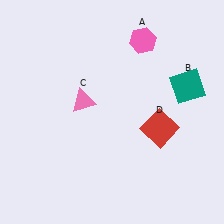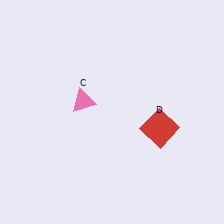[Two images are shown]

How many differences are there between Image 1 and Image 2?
There are 2 differences between the two images.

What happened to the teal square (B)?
The teal square (B) was removed in Image 2. It was in the top-right area of Image 1.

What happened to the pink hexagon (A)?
The pink hexagon (A) was removed in Image 2. It was in the top-right area of Image 1.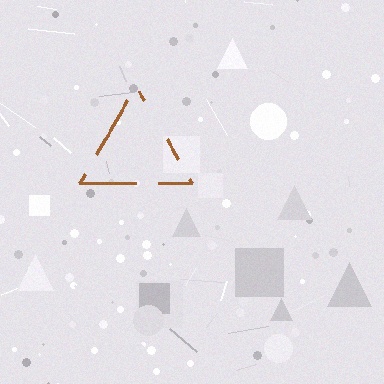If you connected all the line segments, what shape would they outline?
They would outline a triangle.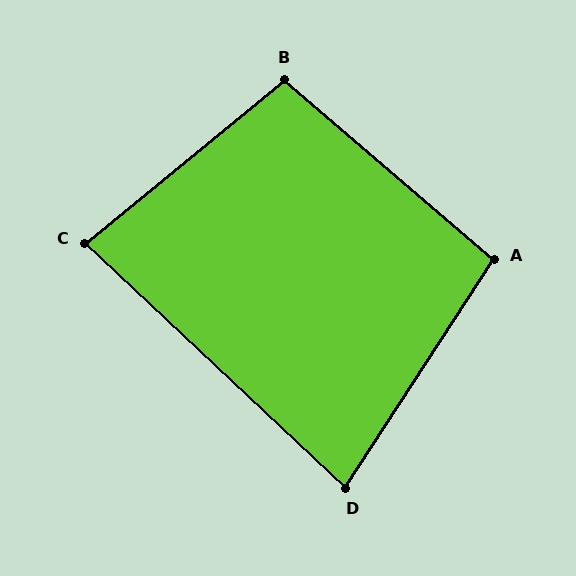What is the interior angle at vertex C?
Approximately 82 degrees (acute).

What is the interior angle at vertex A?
Approximately 98 degrees (obtuse).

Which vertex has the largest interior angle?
B, at approximately 100 degrees.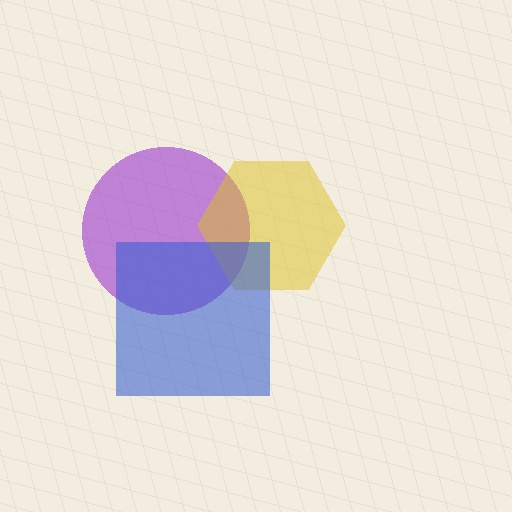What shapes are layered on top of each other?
The layered shapes are: a purple circle, a yellow hexagon, a blue square.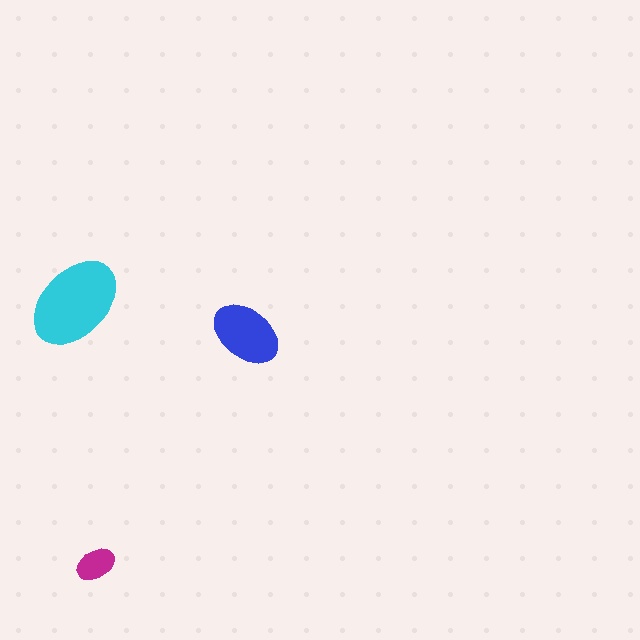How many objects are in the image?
There are 3 objects in the image.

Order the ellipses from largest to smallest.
the cyan one, the blue one, the magenta one.